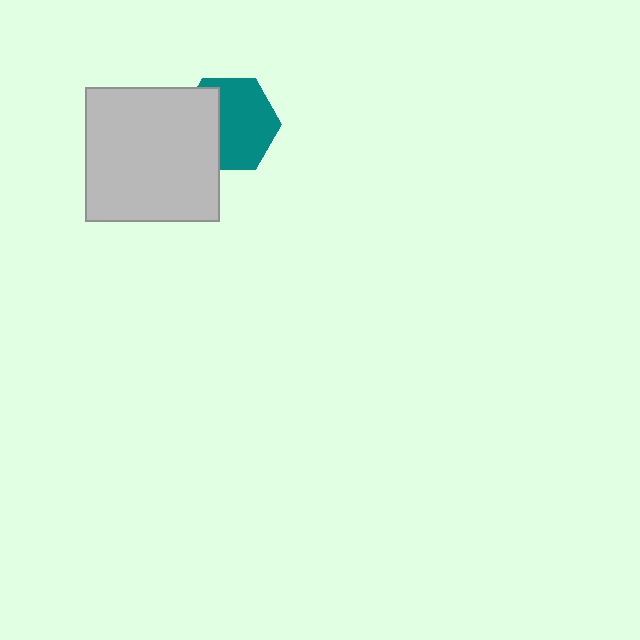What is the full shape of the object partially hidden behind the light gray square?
The partially hidden object is a teal hexagon.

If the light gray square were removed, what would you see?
You would see the complete teal hexagon.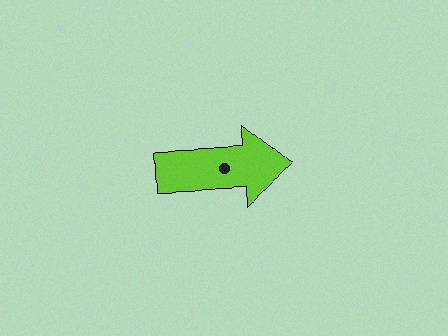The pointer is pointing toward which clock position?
Roughly 3 o'clock.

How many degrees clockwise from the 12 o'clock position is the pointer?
Approximately 88 degrees.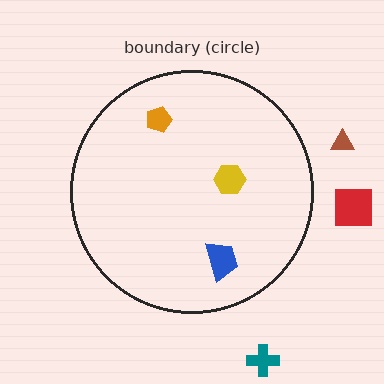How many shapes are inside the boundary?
3 inside, 3 outside.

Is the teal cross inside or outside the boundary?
Outside.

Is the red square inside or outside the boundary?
Outside.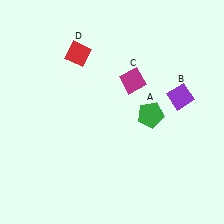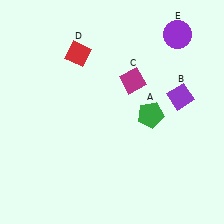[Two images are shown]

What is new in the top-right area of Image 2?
A purple circle (E) was added in the top-right area of Image 2.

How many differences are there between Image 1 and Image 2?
There is 1 difference between the two images.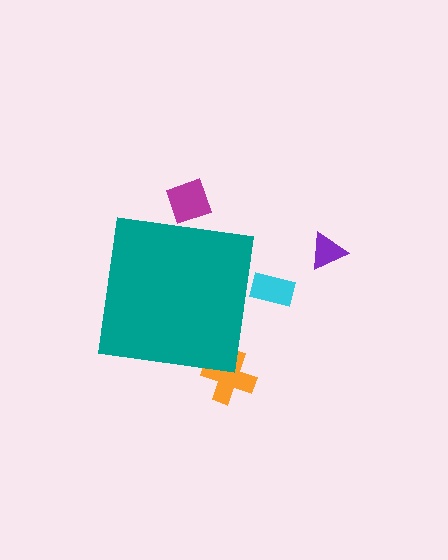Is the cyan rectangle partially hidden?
Yes, the cyan rectangle is partially hidden behind the teal square.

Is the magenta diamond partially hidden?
Yes, the magenta diamond is partially hidden behind the teal square.